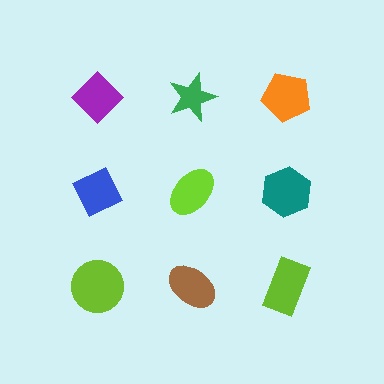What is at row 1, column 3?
An orange pentagon.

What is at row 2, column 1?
A blue diamond.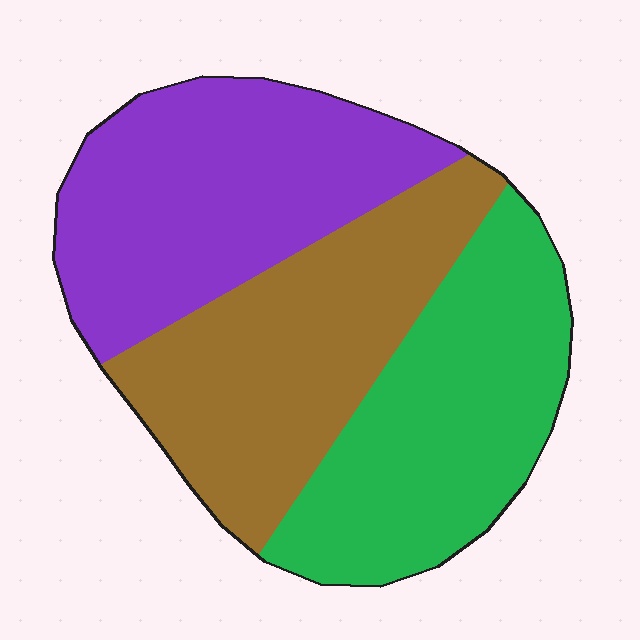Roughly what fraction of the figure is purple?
Purple takes up between a quarter and a half of the figure.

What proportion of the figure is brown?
Brown takes up between a quarter and a half of the figure.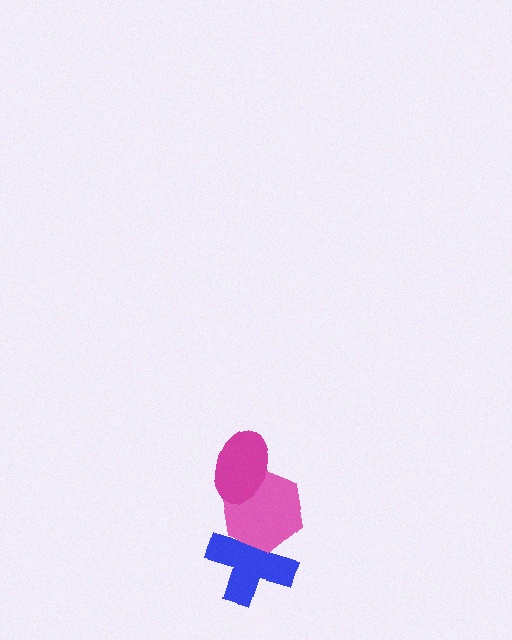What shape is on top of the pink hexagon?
The magenta ellipse is on top of the pink hexagon.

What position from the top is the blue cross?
The blue cross is 3rd from the top.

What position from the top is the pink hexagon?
The pink hexagon is 2nd from the top.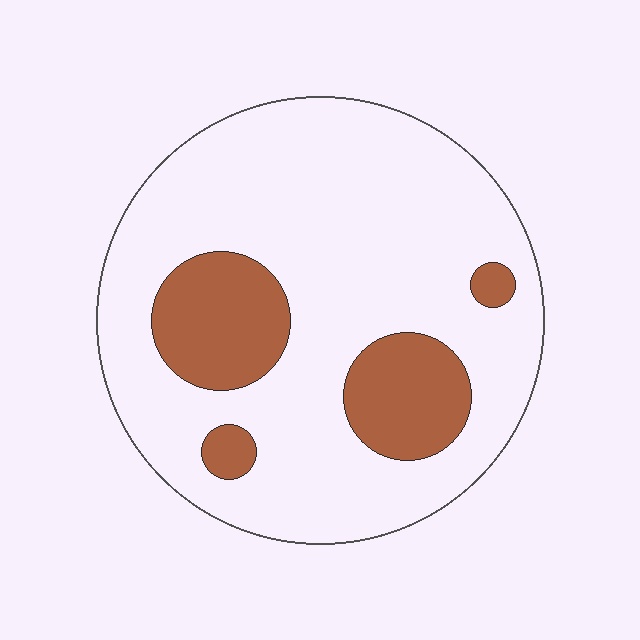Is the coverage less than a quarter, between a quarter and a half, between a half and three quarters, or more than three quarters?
Less than a quarter.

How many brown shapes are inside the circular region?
4.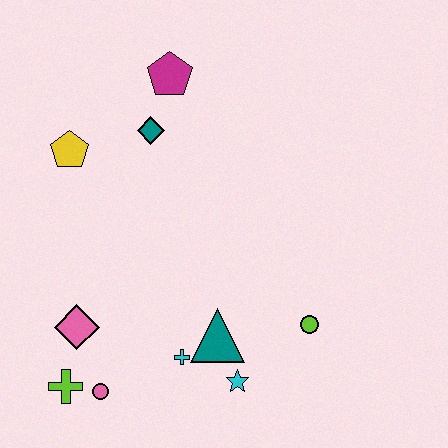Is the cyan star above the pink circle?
Yes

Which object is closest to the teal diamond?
The magenta pentagon is closest to the teal diamond.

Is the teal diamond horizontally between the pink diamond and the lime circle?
Yes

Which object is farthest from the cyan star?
The magenta pentagon is farthest from the cyan star.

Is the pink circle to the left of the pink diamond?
No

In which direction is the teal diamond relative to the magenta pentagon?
The teal diamond is below the magenta pentagon.